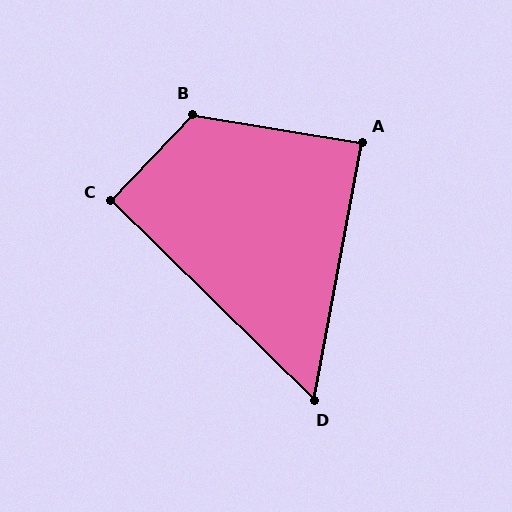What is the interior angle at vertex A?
Approximately 89 degrees (approximately right).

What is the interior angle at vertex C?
Approximately 91 degrees (approximately right).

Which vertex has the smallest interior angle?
D, at approximately 56 degrees.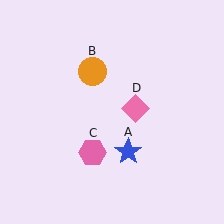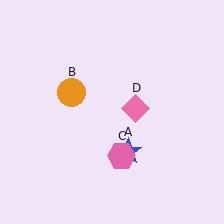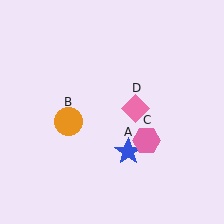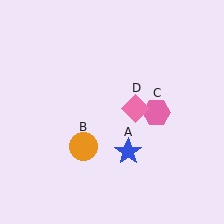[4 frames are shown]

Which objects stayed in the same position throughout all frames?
Blue star (object A) and pink diamond (object D) remained stationary.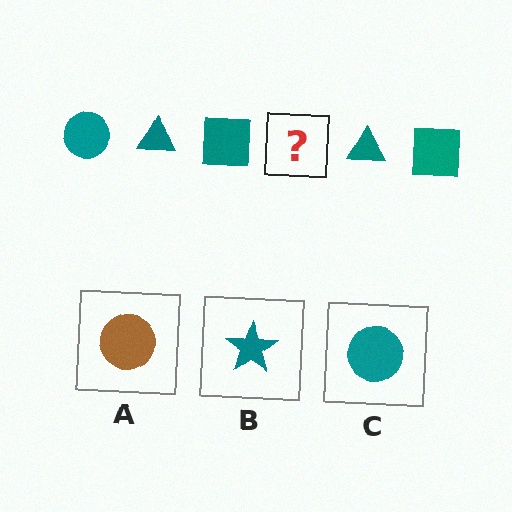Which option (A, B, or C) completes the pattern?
C.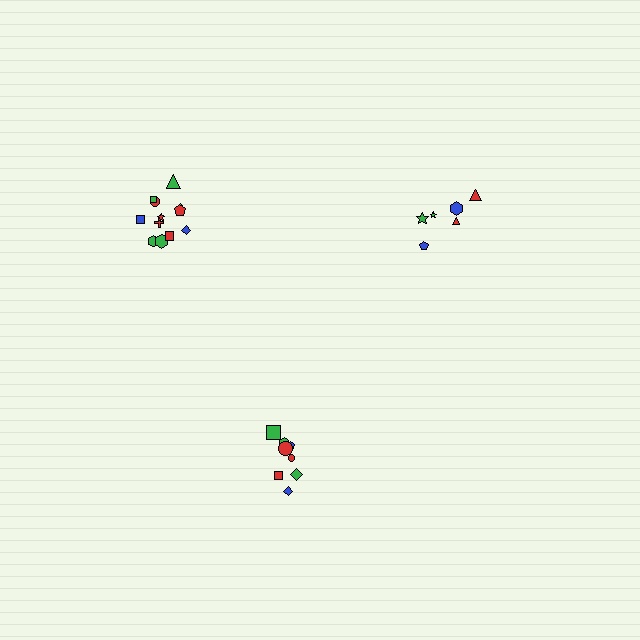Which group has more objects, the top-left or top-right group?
The top-left group.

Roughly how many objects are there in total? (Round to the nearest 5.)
Roughly 25 objects in total.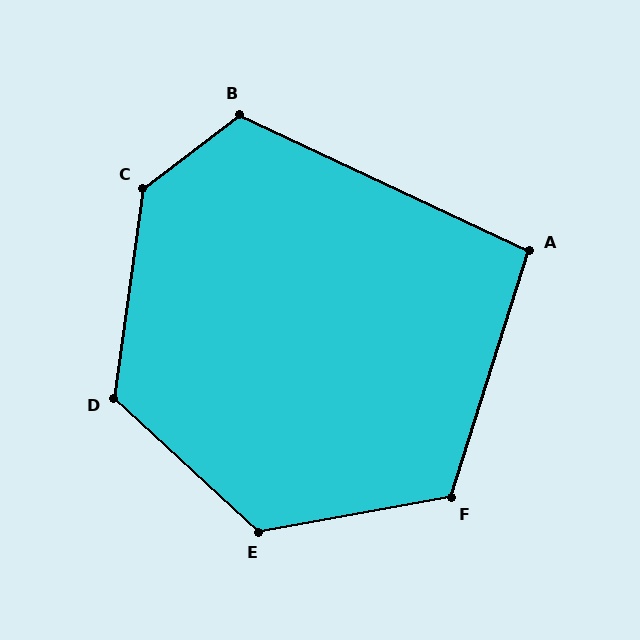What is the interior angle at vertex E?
Approximately 127 degrees (obtuse).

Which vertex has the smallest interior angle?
A, at approximately 98 degrees.